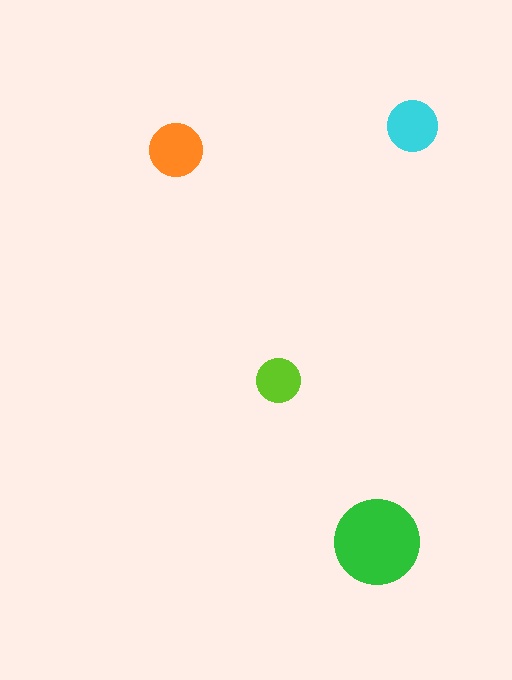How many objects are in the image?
There are 4 objects in the image.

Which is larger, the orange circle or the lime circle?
The orange one.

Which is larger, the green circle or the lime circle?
The green one.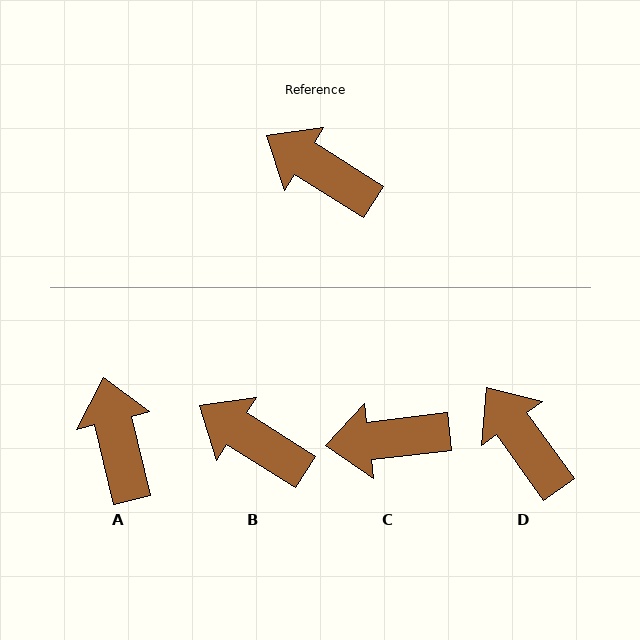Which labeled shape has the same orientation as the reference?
B.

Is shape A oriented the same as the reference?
No, it is off by about 45 degrees.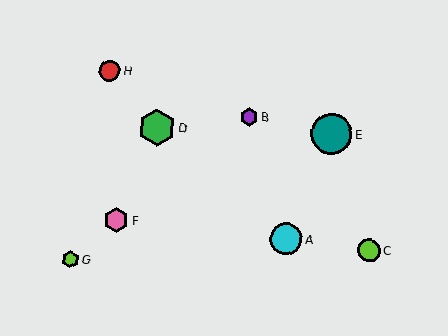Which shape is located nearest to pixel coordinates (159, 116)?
The green hexagon (labeled D) at (157, 128) is nearest to that location.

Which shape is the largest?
The teal circle (labeled E) is the largest.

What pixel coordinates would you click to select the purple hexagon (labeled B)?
Click at (249, 117) to select the purple hexagon B.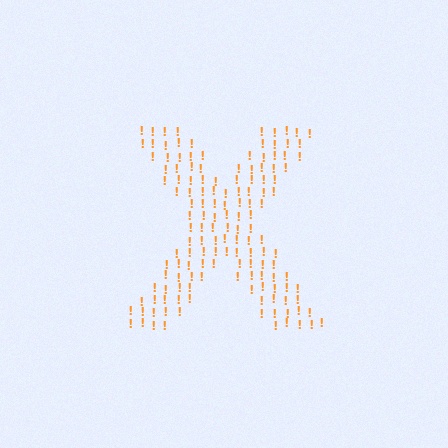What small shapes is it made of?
It is made of small exclamation marks.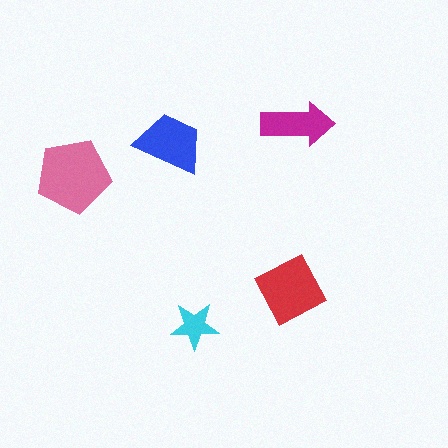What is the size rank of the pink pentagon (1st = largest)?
1st.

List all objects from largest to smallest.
The pink pentagon, the red diamond, the blue trapezoid, the magenta arrow, the cyan star.